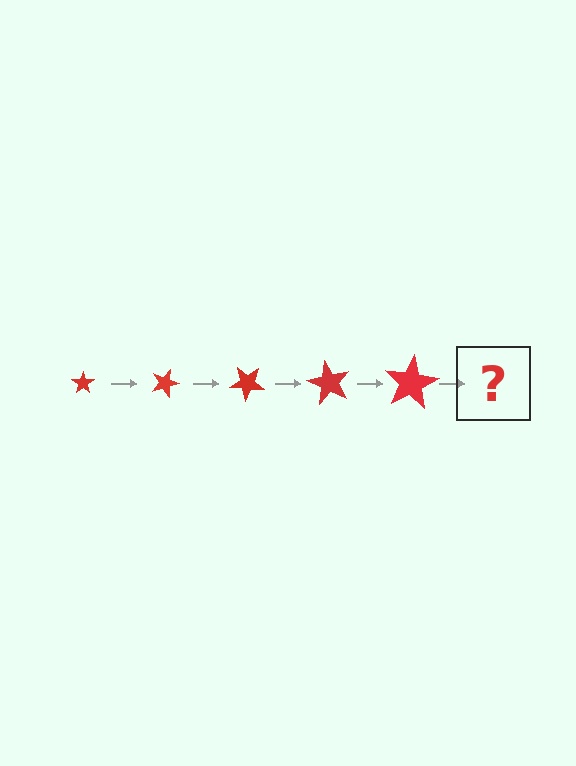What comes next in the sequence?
The next element should be a star, larger than the previous one and rotated 100 degrees from the start.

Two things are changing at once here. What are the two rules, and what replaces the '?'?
The two rules are that the star grows larger each step and it rotates 20 degrees each step. The '?' should be a star, larger than the previous one and rotated 100 degrees from the start.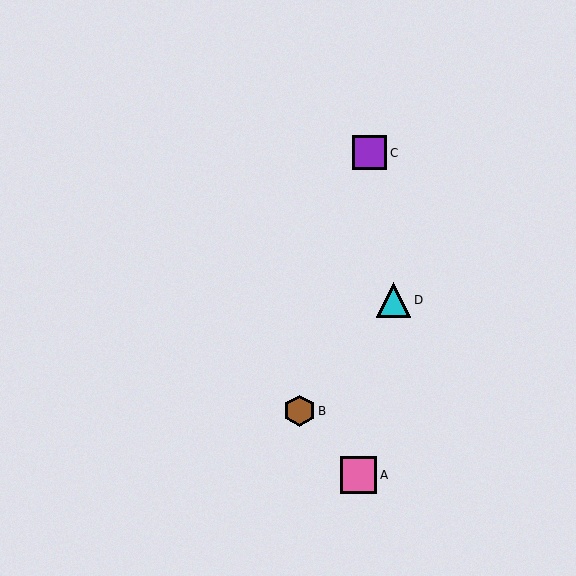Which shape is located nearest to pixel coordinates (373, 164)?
The purple square (labeled C) at (370, 153) is nearest to that location.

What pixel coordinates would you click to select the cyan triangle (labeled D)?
Click at (393, 300) to select the cyan triangle D.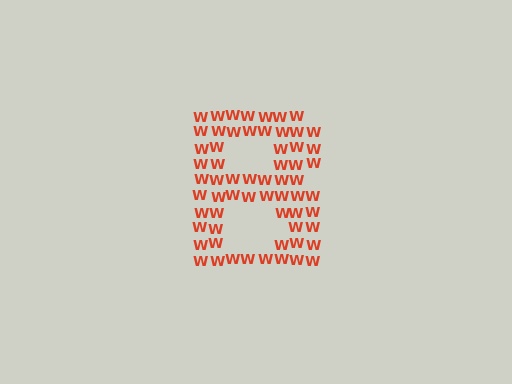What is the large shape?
The large shape is the letter B.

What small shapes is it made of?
It is made of small letter W's.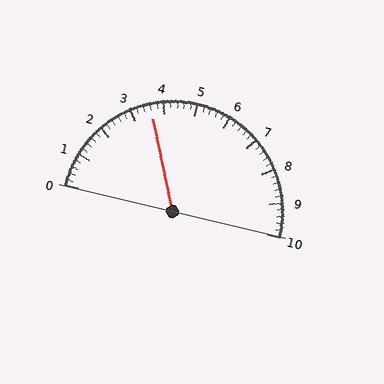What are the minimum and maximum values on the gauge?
The gauge ranges from 0 to 10.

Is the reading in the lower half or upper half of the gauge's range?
The reading is in the lower half of the range (0 to 10).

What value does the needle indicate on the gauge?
The needle indicates approximately 3.6.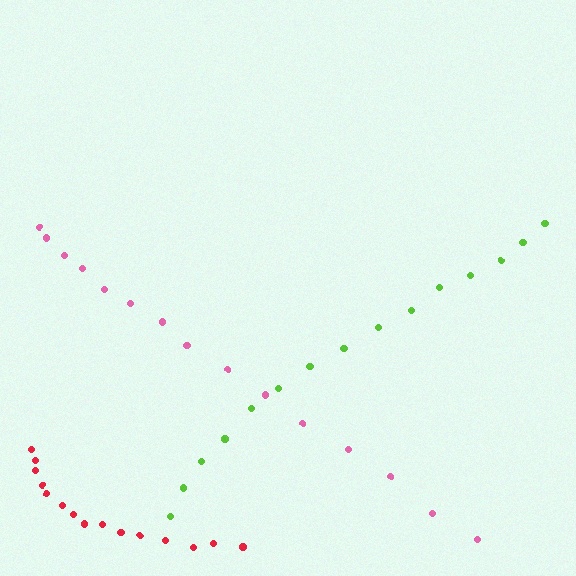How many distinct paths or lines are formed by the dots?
There are 3 distinct paths.